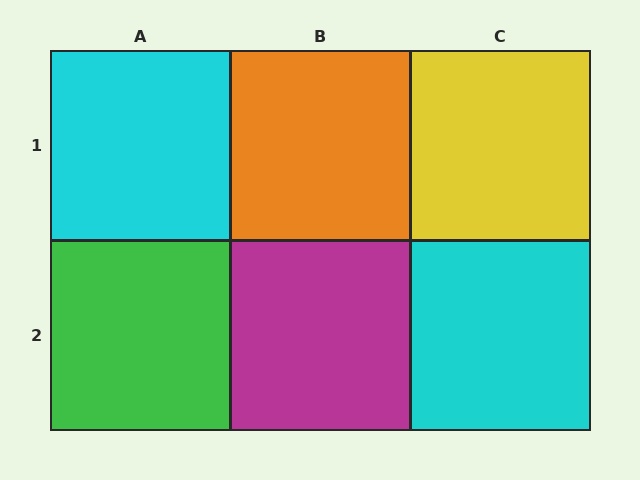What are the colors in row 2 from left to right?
Green, magenta, cyan.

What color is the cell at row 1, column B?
Orange.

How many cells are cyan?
2 cells are cyan.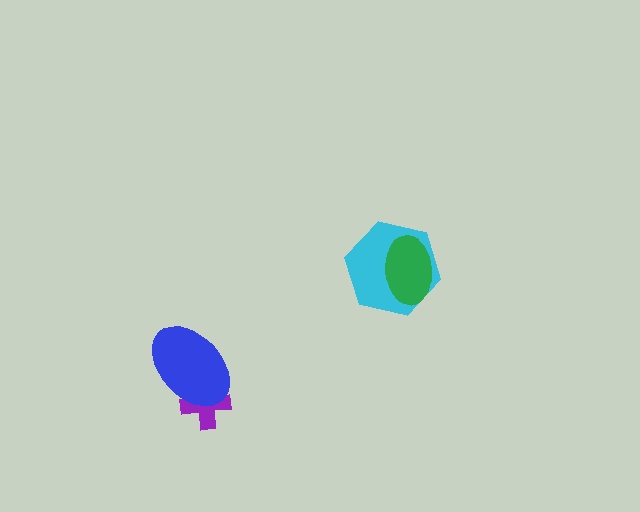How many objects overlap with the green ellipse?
1 object overlaps with the green ellipse.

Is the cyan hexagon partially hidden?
Yes, it is partially covered by another shape.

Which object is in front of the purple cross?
The blue ellipse is in front of the purple cross.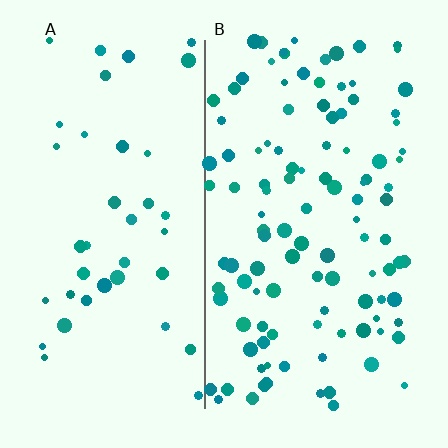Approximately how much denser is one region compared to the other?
Approximately 2.7× — region B over region A.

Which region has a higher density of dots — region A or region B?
B (the right).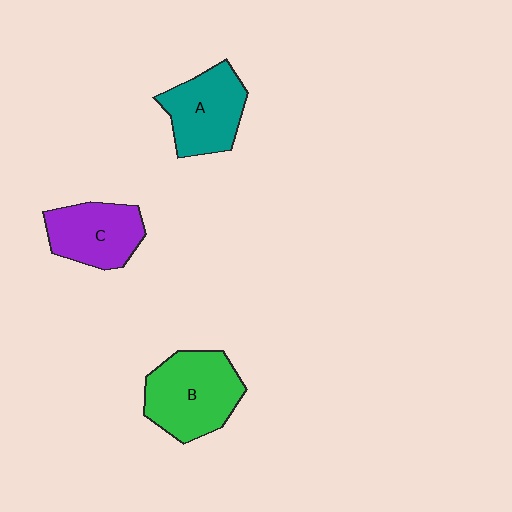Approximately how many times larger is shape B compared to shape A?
Approximately 1.2 times.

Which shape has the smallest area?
Shape C (purple).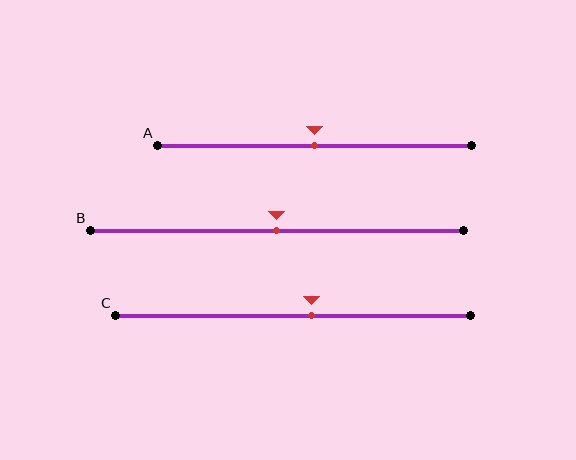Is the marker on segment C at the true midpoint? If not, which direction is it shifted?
No, the marker on segment C is shifted to the right by about 5% of the segment length.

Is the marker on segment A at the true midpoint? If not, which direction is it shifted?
Yes, the marker on segment A is at the true midpoint.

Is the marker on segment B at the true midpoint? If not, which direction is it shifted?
Yes, the marker on segment B is at the true midpoint.